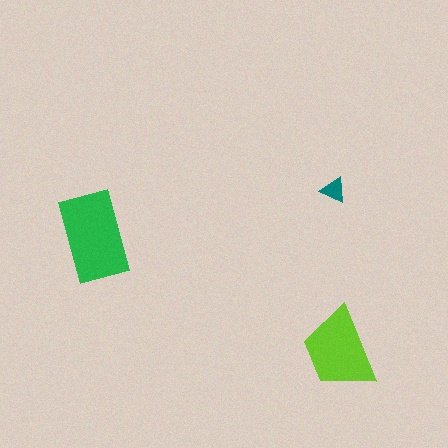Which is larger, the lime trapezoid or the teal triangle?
The lime trapezoid.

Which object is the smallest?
The teal triangle.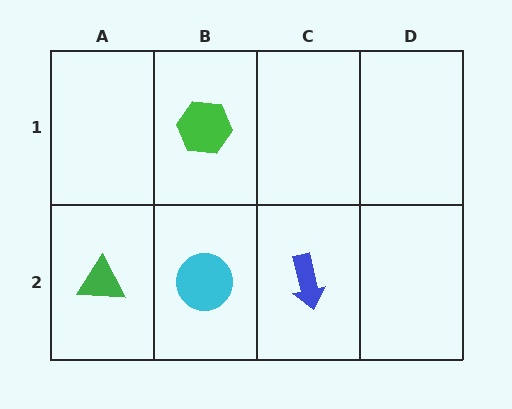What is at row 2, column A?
A green triangle.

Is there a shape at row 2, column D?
No, that cell is empty.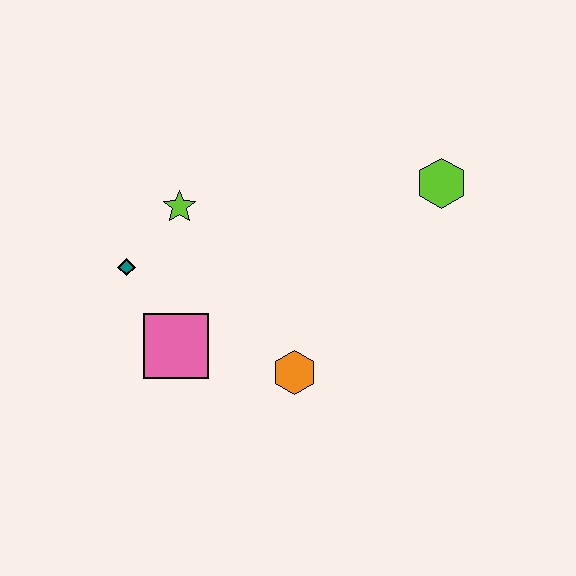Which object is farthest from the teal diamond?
The lime hexagon is farthest from the teal diamond.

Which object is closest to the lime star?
The teal diamond is closest to the lime star.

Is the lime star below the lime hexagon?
Yes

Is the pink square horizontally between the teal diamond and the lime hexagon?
Yes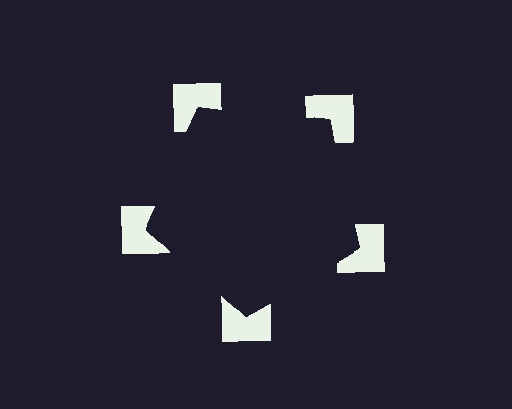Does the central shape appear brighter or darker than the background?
It typically appears slightly darker than the background, even though no actual brightness change is drawn.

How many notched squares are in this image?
There are 5 — one at each vertex of the illusory pentagon.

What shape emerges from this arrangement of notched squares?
An illusory pentagon — its edges are inferred from the aligned wedge cuts in the notched squares, not physically drawn.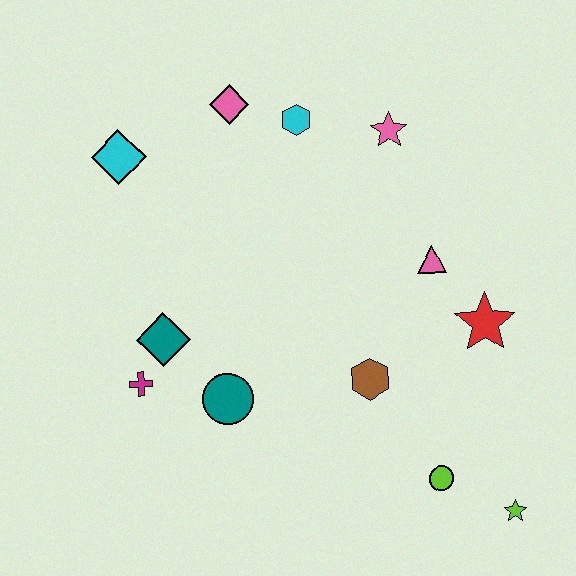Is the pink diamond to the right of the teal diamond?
Yes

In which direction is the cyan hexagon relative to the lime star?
The cyan hexagon is above the lime star.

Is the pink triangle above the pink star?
No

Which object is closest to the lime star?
The lime circle is closest to the lime star.